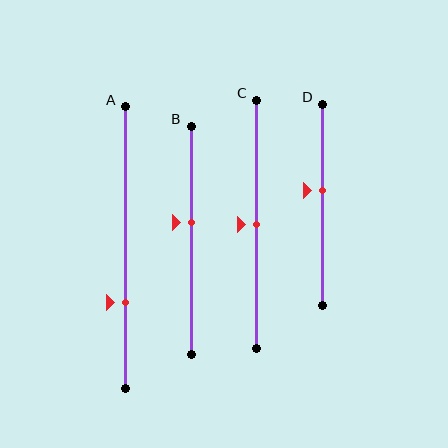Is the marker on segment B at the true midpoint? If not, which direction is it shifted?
No, the marker on segment B is shifted upward by about 8% of the segment length.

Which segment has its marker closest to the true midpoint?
Segment C has its marker closest to the true midpoint.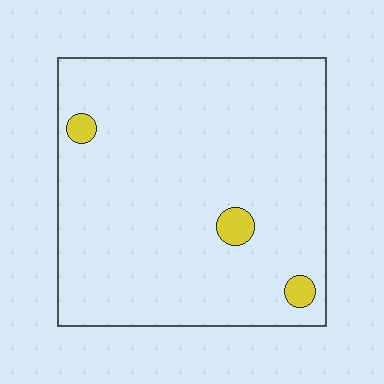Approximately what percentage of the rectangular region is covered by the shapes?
Approximately 5%.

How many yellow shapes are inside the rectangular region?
3.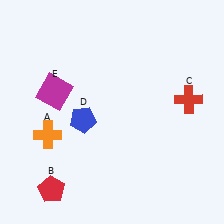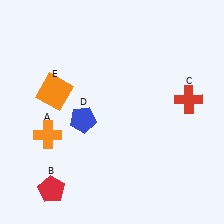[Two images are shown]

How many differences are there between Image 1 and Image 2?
There is 1 difference between the two images.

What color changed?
The square (E) changed from magenta in Image 1 to orange in Image 2.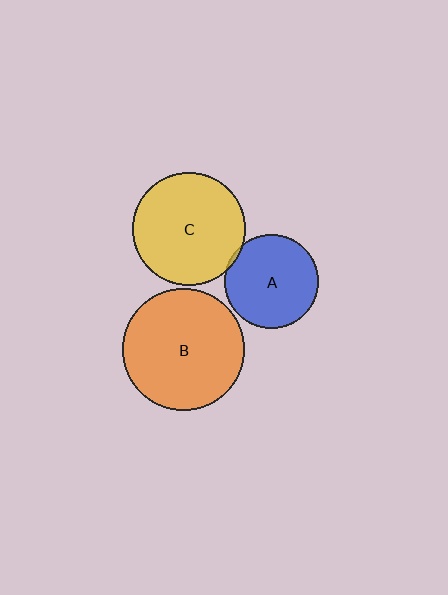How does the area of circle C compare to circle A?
Approximately 1.4 times.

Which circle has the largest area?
Circle B (orange).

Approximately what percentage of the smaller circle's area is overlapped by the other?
Approximately 5%.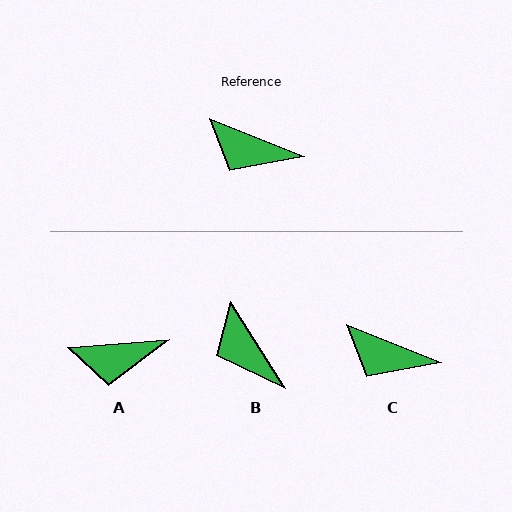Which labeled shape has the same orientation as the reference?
C.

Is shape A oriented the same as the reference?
No, it is off by about 26 degrees.